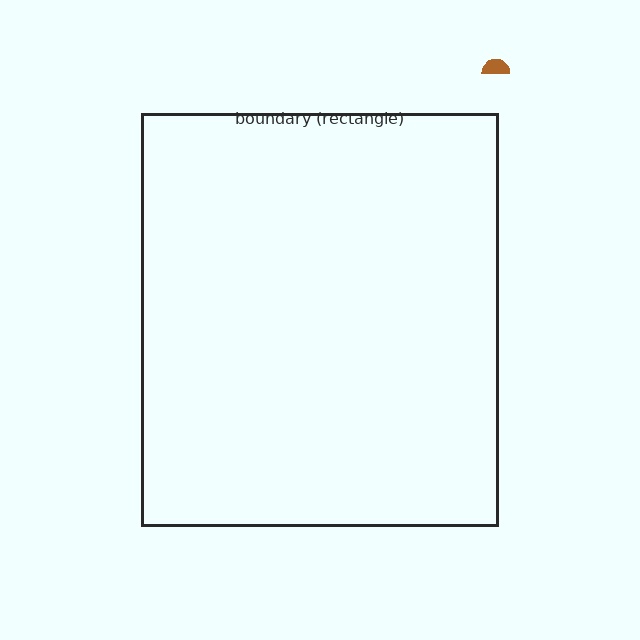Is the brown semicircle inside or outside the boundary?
Outside.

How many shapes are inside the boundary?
0 inside, 1 outside.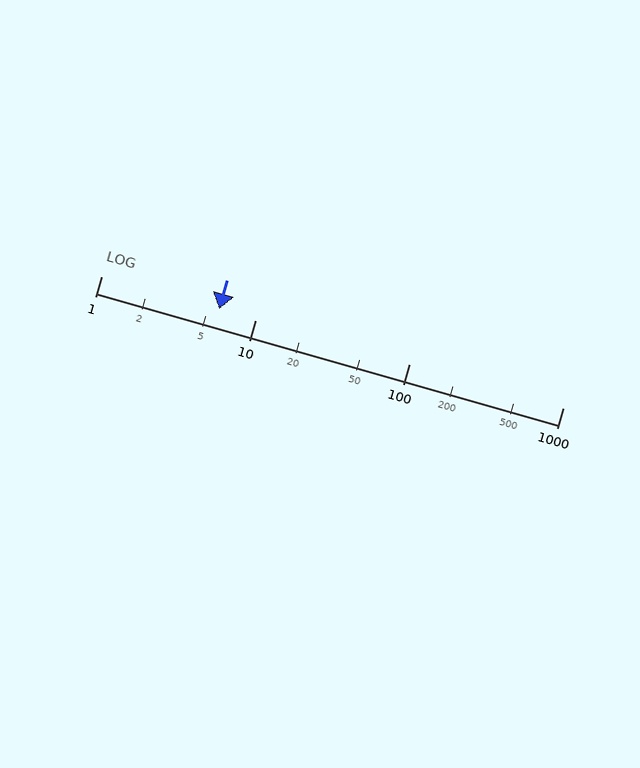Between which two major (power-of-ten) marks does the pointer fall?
The pointer is between 1 and 10.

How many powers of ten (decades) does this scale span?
The scale spans 3 decades, from 1 to 1000.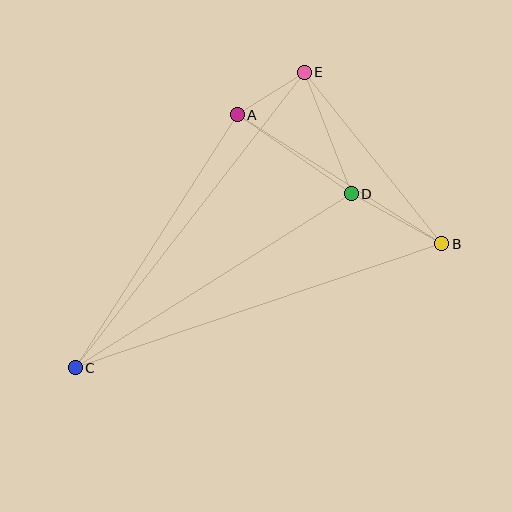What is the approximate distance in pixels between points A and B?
The distance between A and B is approximately 242 pixels.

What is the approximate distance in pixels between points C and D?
The distance between C and D is approximately 326 pixels.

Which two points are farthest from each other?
Points B and C are farthest from each other.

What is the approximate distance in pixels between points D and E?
The distance between D and E is approximately 130 pixels.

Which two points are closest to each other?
Points A and E are closest to each other.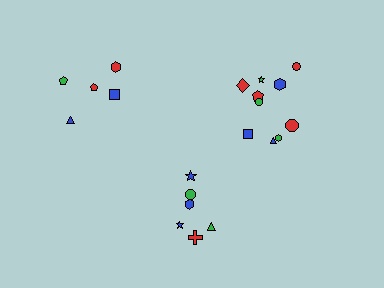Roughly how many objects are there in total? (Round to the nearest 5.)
Roughly 20 objects in total.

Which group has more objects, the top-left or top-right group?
The top-right group.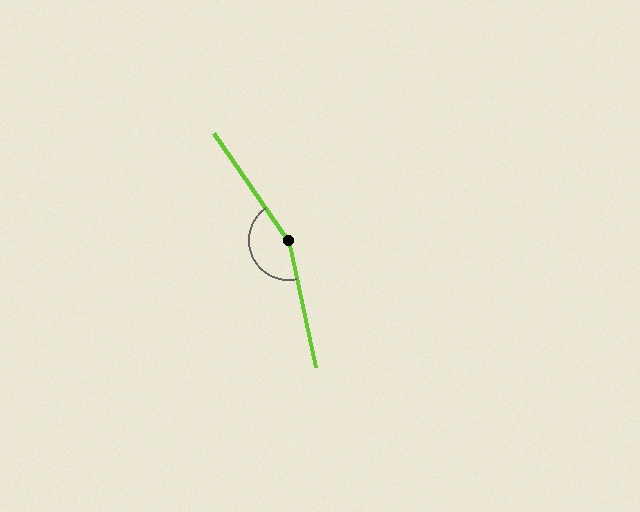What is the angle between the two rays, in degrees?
Approximately 157 degrees.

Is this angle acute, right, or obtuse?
It is obtuse.